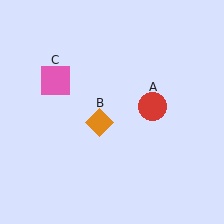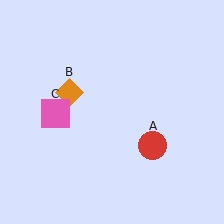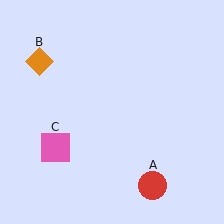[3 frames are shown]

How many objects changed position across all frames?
3 objects changed position: red circle (object A), orange diamond (object B), pink square (object C).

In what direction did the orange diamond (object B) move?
The orange diamond (object B) moved up and to the left.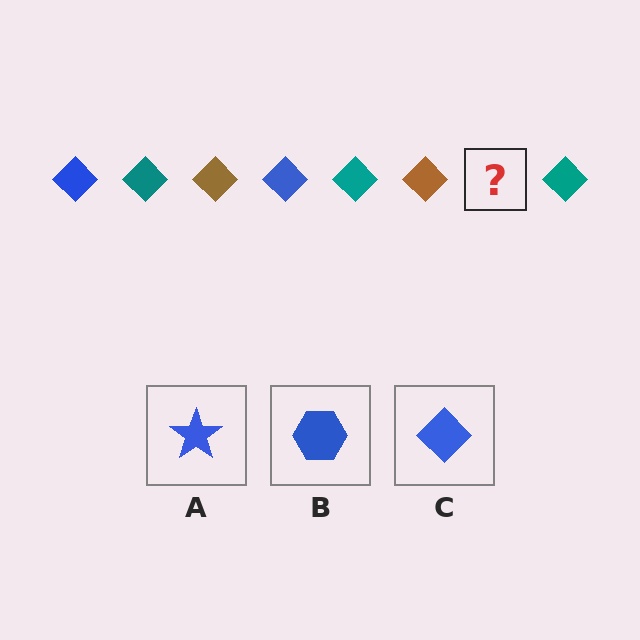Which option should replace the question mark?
Option C.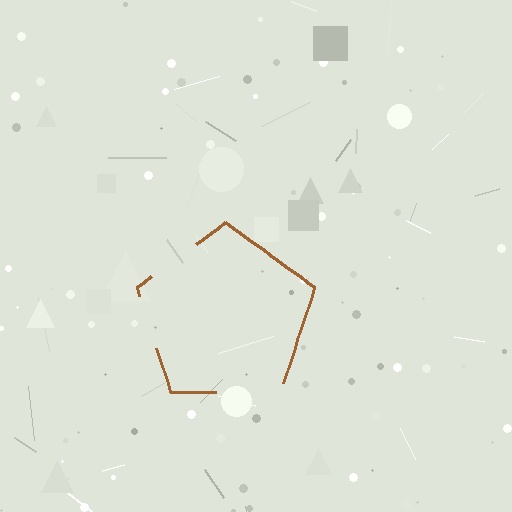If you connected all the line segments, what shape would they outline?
They would outline a pentagon.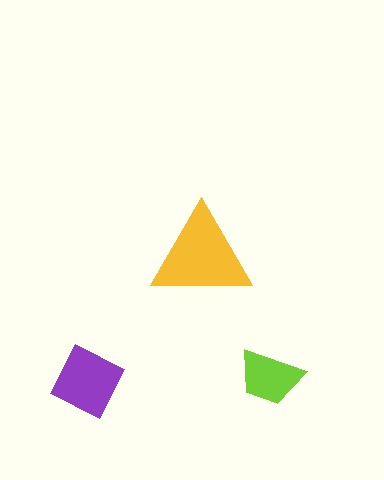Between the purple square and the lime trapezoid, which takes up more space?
The purple square.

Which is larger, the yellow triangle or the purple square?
The yellow triangle.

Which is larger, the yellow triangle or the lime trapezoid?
The yellow triangle.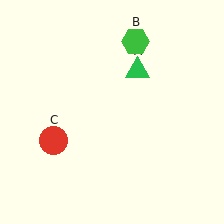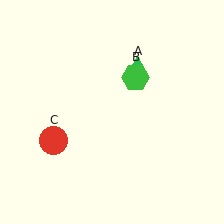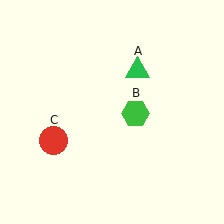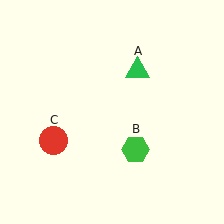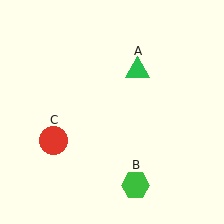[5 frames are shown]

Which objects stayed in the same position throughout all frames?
Green triangle (object A) and red circle (object C) remained stationary.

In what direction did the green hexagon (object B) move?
The green hexagon (object B) moved down.